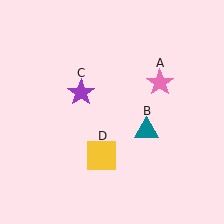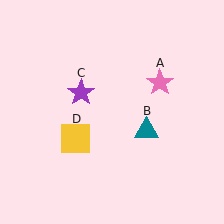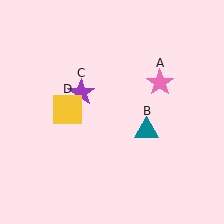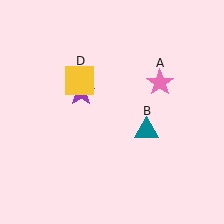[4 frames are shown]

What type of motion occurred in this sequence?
The yellow square (object D) rotated clockwise around the center of the scene.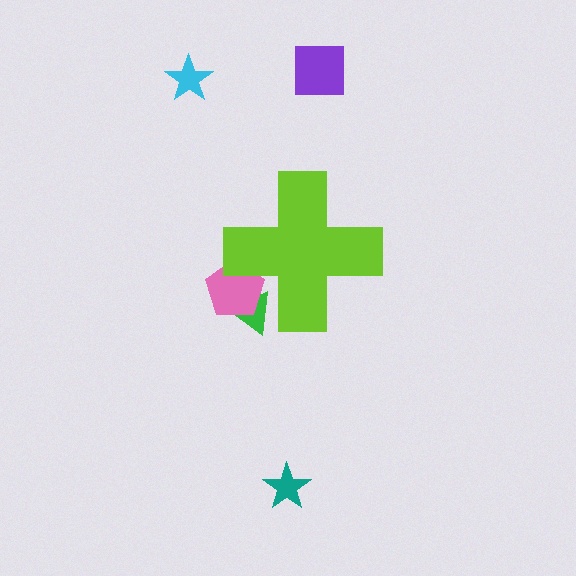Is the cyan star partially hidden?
No, the cyan star is fully visible.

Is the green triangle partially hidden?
Yes, the green triangle is partially hidden behind the lime cross.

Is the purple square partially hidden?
No, the purple square is fully visible.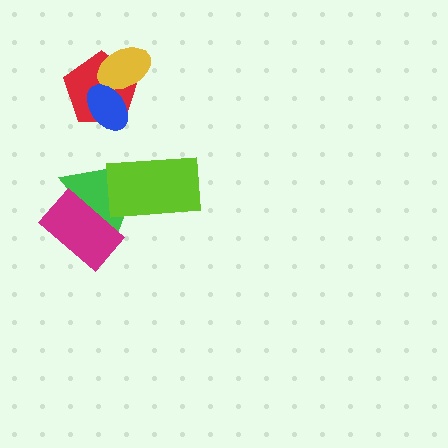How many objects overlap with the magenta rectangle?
1 object overlaps with the magenta rectangle.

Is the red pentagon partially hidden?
Yes, it is partially covered by another shape.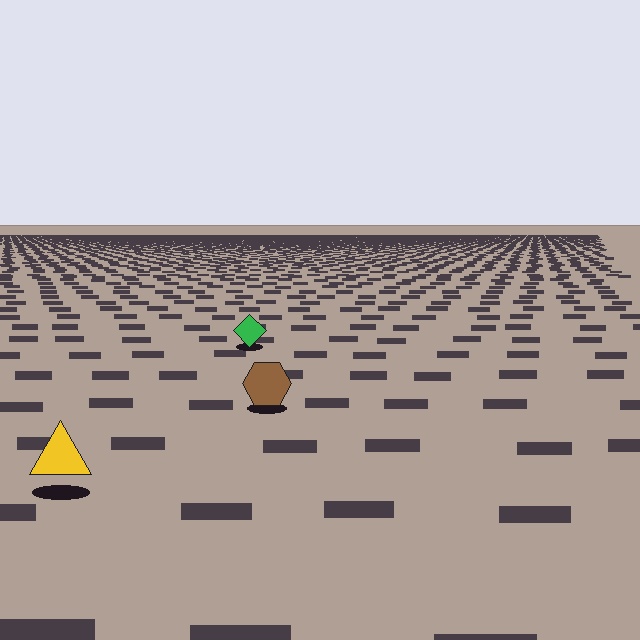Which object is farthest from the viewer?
The green diamond is farthest from the viewer. It appears smaller and the ground texture around it is denser.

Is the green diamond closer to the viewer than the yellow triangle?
No. The yellow triangle is closer — you can tell from the texture gradient: the ground texture is coarser near it.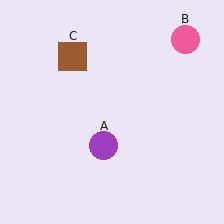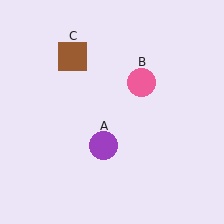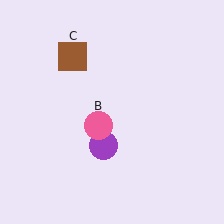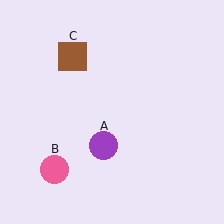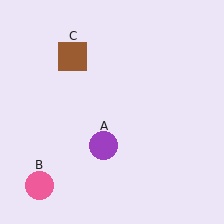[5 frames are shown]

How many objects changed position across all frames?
1 object changed position: pink circle (object B).